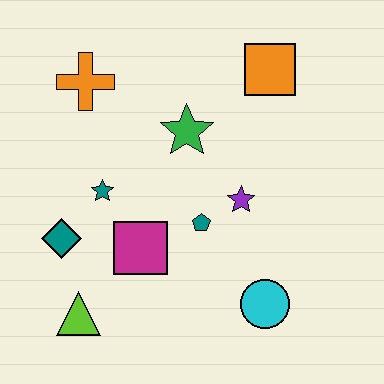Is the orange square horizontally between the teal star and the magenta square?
No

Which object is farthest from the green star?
The lime triangle is farthest from the green star.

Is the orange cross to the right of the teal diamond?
Yes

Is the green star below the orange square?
Yes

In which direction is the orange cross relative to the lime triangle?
The orange cross is above the lime triangle.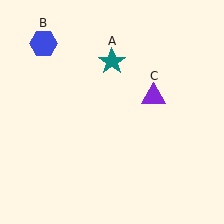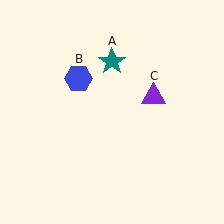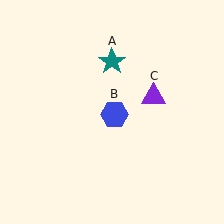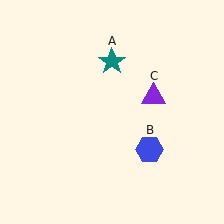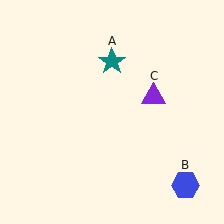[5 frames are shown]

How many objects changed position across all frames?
1 object changed position: blue hexagon (object B).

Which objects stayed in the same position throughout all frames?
Teal star (object A) and purple triangle (object C) remained stationary.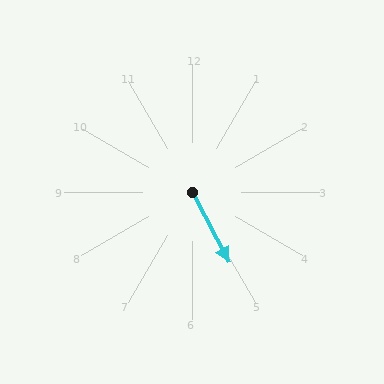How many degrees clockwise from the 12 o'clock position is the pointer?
Approximately 152 degrees.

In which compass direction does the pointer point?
Southeast.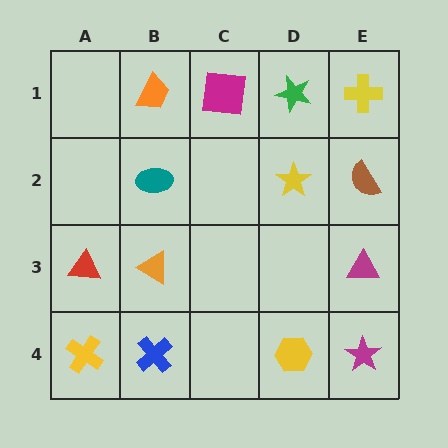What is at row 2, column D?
A yellow star.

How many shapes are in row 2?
3 shapes.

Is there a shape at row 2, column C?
No, that cell is empty.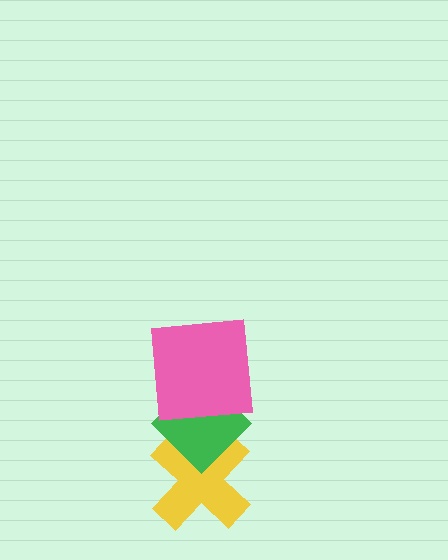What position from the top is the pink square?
The pink square is 1st from the top.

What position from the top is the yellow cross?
The yellow cross is 3rd from the top.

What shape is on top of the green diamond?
The pink square is on top of the green diamond.